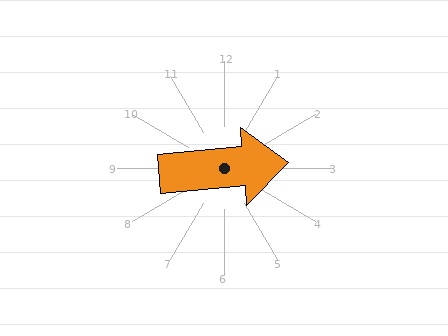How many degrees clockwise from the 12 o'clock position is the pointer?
Approximately 85 degrees.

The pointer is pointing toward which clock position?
Roughly 3 o'clock.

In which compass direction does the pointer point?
East.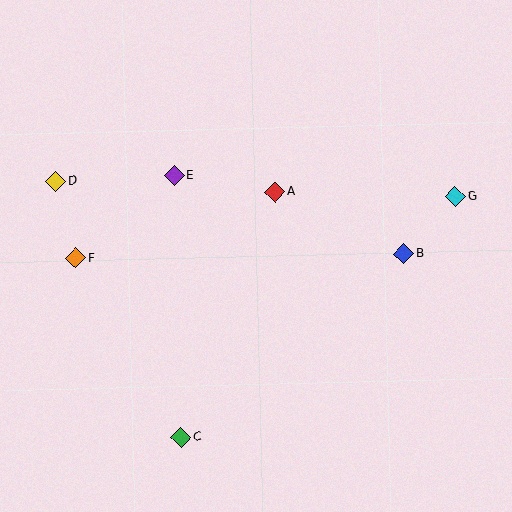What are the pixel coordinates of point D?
Point D is at (56, 181).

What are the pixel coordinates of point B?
Point B is at (404, 253).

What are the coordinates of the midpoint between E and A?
The midpoint between E and A is at (225, 183).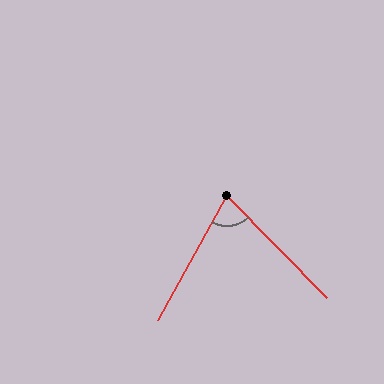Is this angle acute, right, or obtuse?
It is acute.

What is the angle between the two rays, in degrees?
Approximately 73 degrees.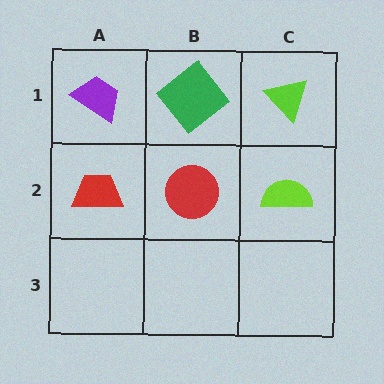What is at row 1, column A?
A purple trapezoid.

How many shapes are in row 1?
3 shapes.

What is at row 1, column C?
A lime triangle.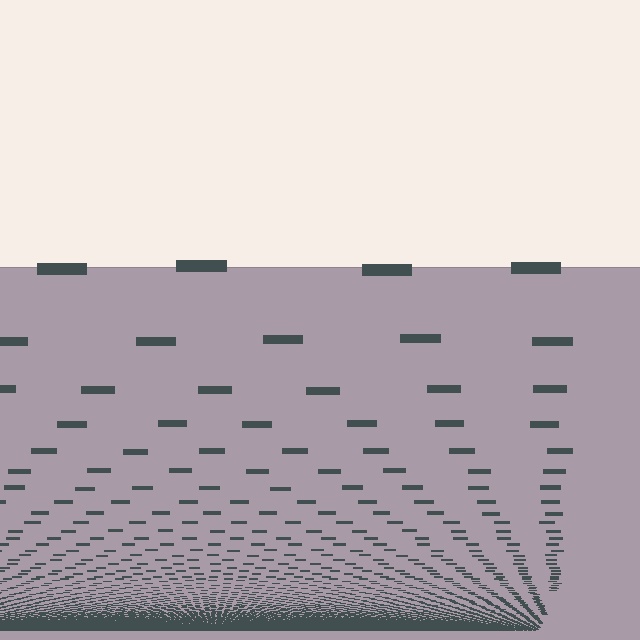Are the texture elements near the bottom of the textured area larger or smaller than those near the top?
Smaller. The gradient is inverted — elements near the bottom are smaller and denser.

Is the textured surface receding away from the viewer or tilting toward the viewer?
The surface appears to tilt toward the viewer. Texture elements get larger and sparser toward the top.